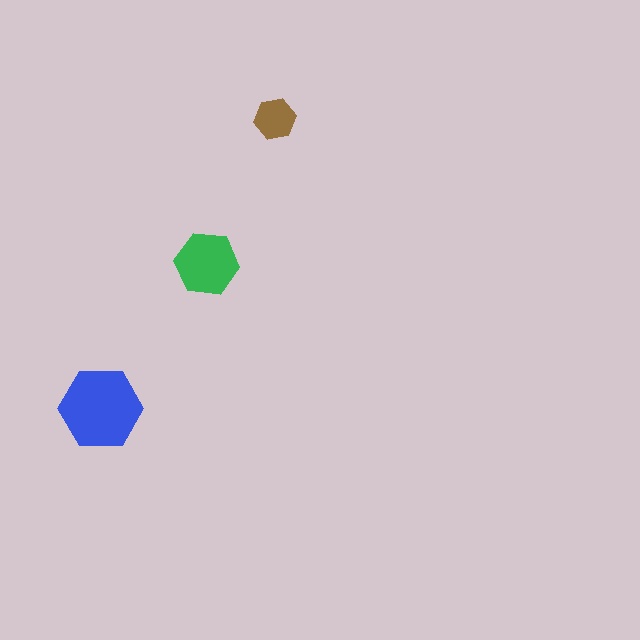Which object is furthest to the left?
The blue hexagon is leftmost.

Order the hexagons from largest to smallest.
the blue one, the green one, the brown one.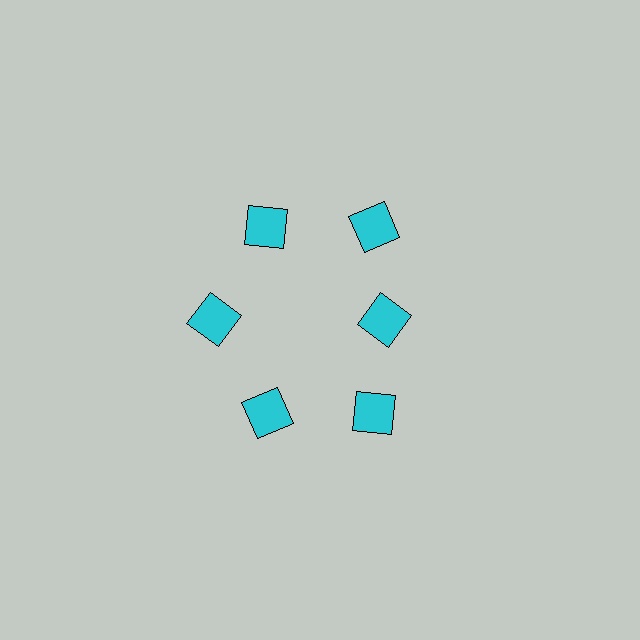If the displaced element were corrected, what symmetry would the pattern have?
It would have 6-fold rotational symmetry — the pattern would map onto itself every 60 degrees.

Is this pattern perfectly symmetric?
No. The 6 cyan squares are arranged in a ring, but one element near the 3 o'clock position is pulled inward toward the center, breaking the 6-fold rotational symmetry.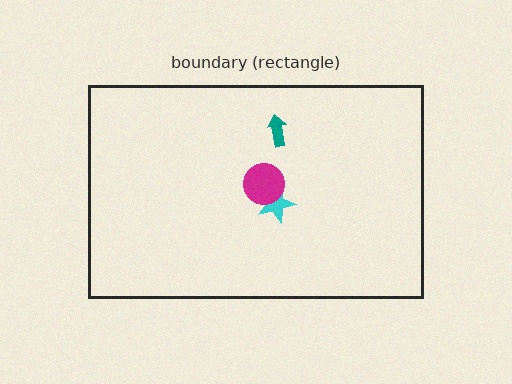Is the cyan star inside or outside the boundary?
Inside.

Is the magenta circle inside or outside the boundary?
Inside.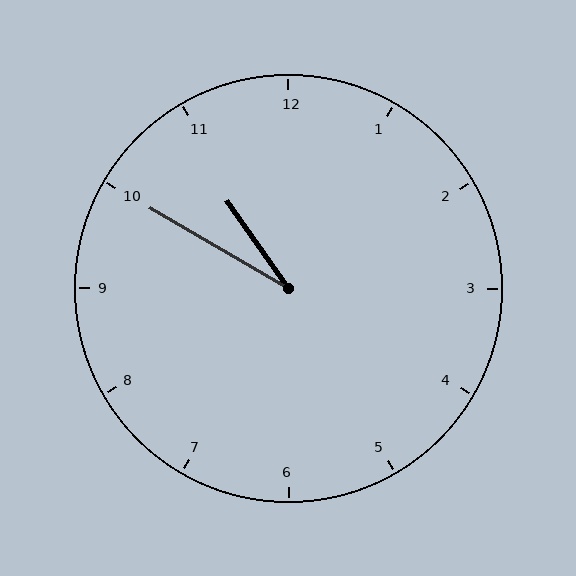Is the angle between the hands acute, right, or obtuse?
It is acute.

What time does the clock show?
10:50.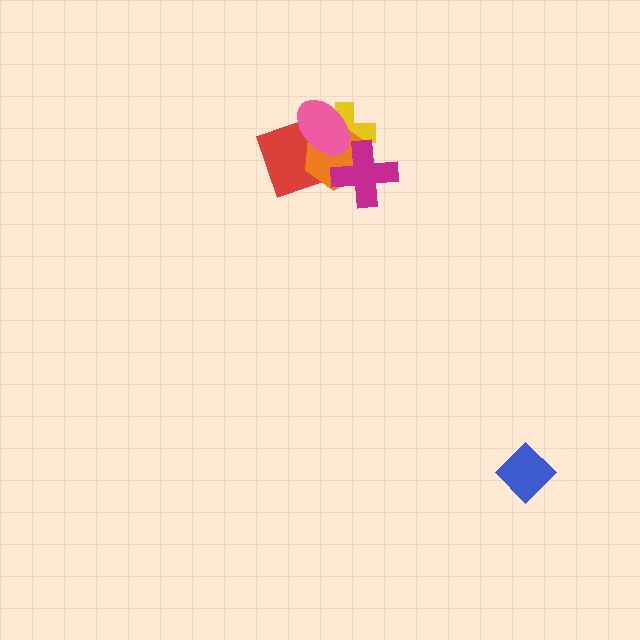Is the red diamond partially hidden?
Yes, it is partially covered by another shape.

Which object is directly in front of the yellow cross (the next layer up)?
The red diamond is directly in front of the yellow cross.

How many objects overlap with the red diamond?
4 objects overlap with the red diamond.